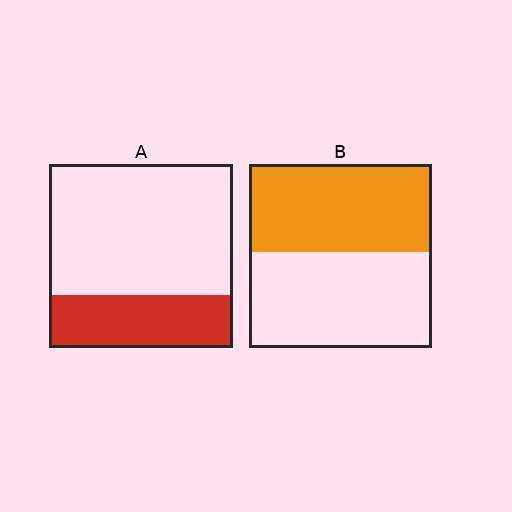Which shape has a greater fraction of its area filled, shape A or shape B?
Shape B.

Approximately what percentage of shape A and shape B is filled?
A is approximately 30% and B is approximately 50%.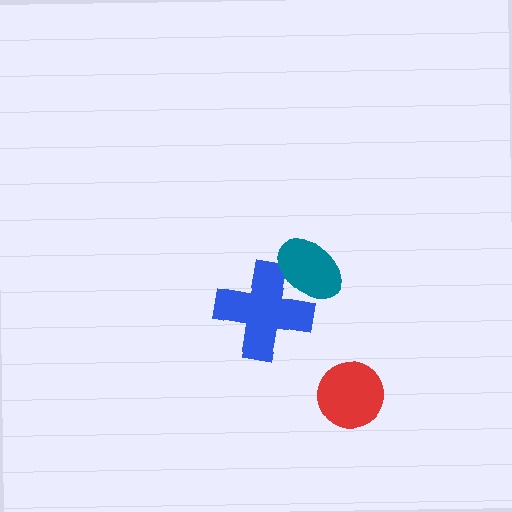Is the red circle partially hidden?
No, no other shape covers it.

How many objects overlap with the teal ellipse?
1 object overlaps with the teal ellipse.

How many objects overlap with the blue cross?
1 object overlaps with the blue cross.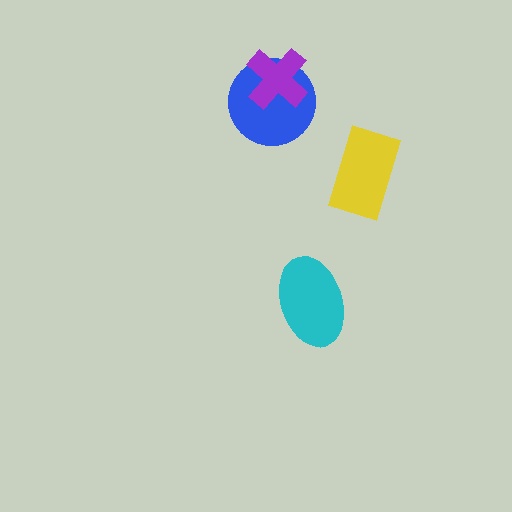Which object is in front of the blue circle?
The purple cross is in front of the blue circle.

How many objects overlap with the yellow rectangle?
0 objects overlap with the yellow rectangle.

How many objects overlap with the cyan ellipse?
0 objects overlap with the cyan ellipse.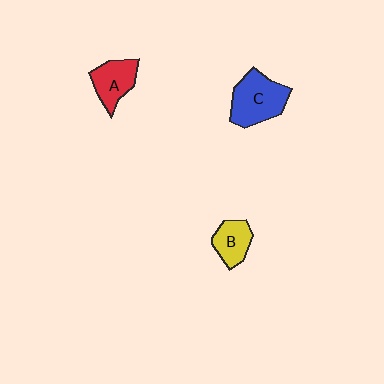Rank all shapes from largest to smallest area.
From largest to smallest: C (blue), A (red), B (yellow).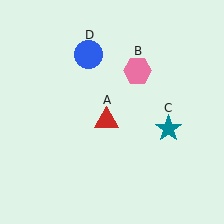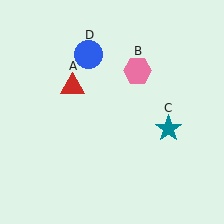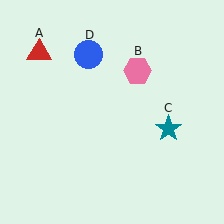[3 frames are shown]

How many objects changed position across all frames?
1 object changed position: red triangle (object A).